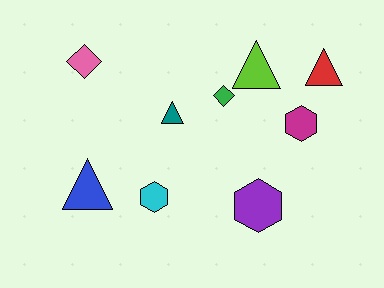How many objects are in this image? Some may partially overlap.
There are 9 objects.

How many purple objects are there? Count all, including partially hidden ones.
There is 1 purple object.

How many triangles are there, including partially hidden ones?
There are 4 triangles.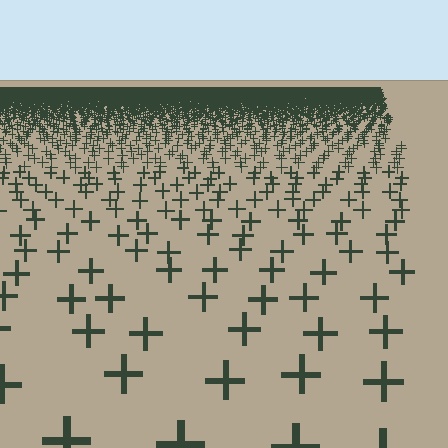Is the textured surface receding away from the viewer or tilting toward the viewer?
The surface is receding away from the viewer. Texture elements get smaller and denser toward the top.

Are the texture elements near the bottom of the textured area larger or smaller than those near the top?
Larger. Near the bottom, elements are closer to the viewer and appear at a bigger on-screen size.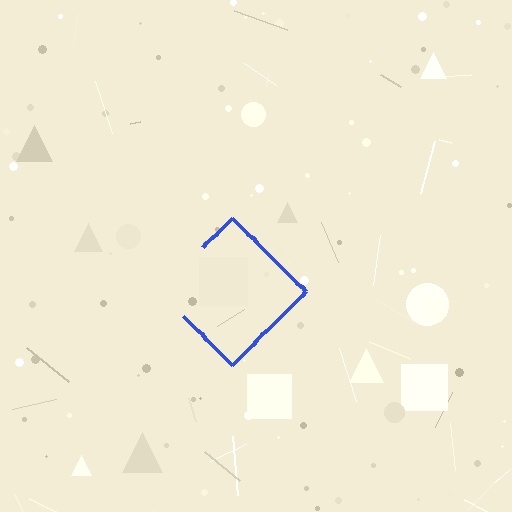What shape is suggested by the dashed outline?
The dashed outline suggests a diamond.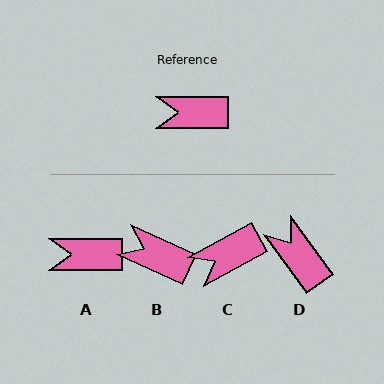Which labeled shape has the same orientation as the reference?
A.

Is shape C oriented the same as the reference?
No, it is off by about 29 degrees.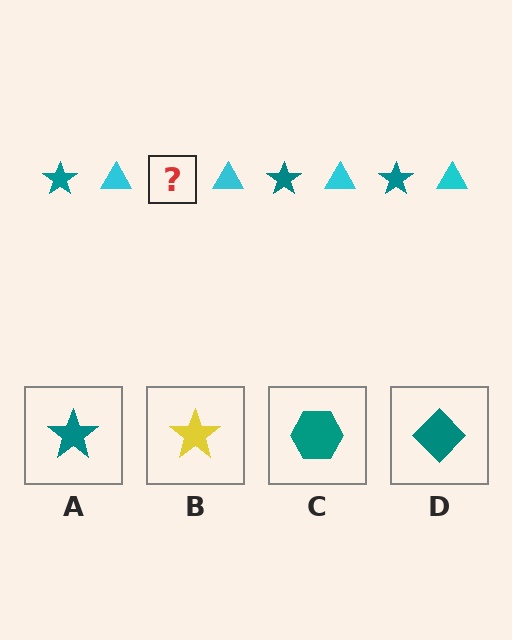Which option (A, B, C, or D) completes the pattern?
A.